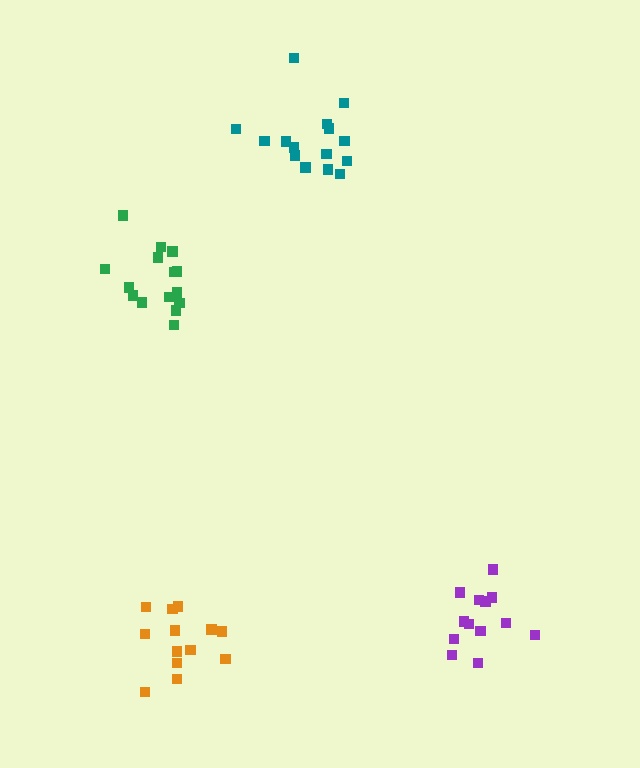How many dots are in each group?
Group 1: 15 dots, Group 2: 16 dots, Group 3: 13 dots, Group 4: 13 dots (57 total).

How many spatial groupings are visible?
There are 4 spatial groupings.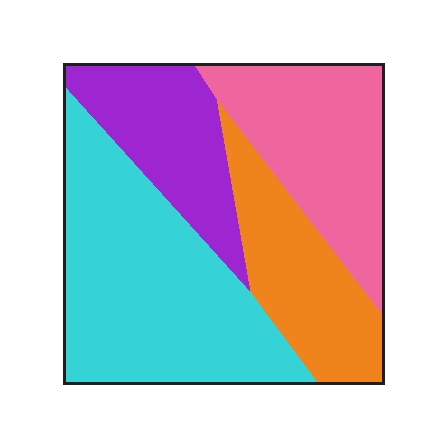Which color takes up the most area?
Cyan, at roughly 40%.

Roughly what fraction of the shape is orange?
Orange covers 19% of the shape.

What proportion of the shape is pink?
Pink takes up about one quarter (1/4) of the shape.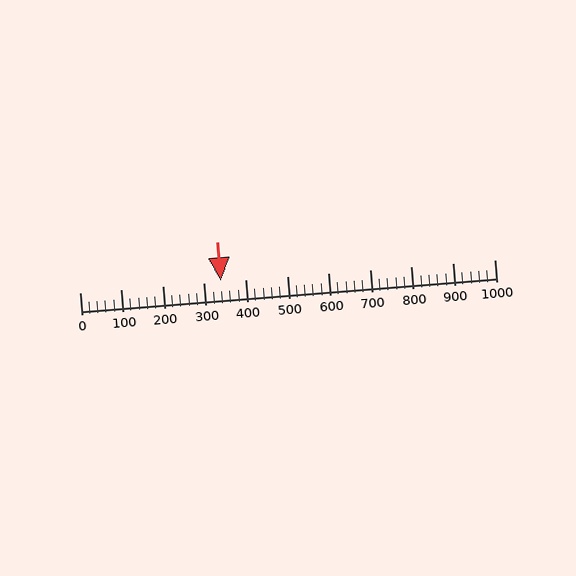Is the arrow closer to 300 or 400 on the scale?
The arrow is closer to 300.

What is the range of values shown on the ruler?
The ruler shows values from 0 to 1000.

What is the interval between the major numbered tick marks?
The major tick marks are spaced 100 units apart.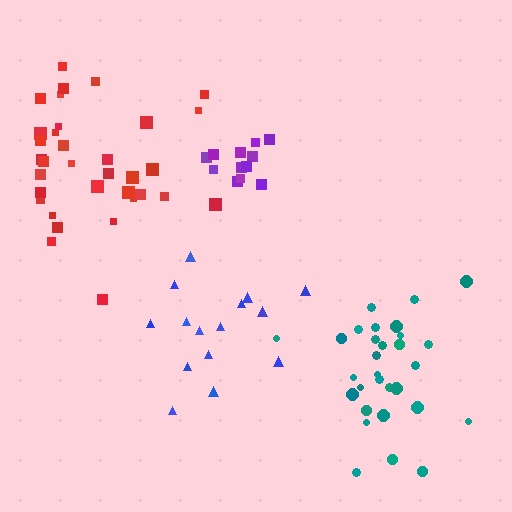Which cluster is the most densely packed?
Purple.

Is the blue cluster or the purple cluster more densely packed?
Purple.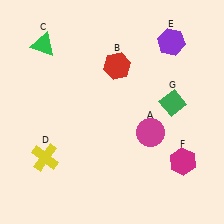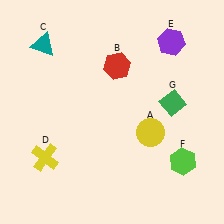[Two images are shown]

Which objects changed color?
A changed from magenta to yellow. C changed from green to teal. F changed from magenta to lime.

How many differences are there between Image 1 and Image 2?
There are 3 differences between the two images.